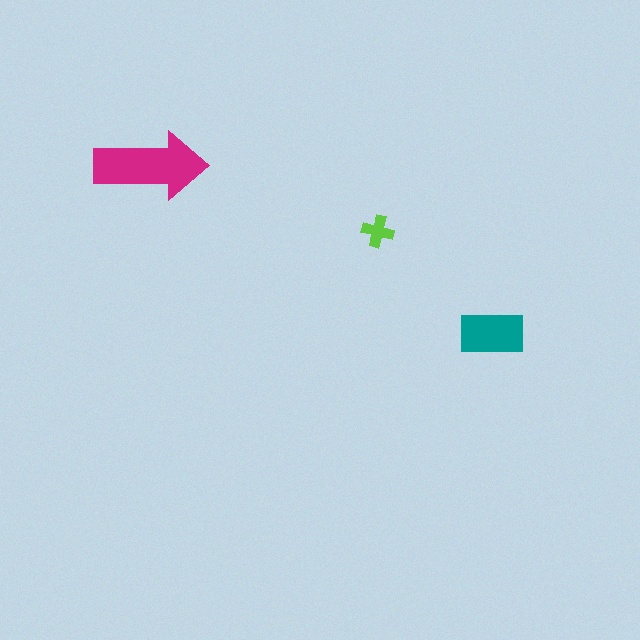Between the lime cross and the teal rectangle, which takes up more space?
The teal rectangle.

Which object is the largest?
The magenta arrow.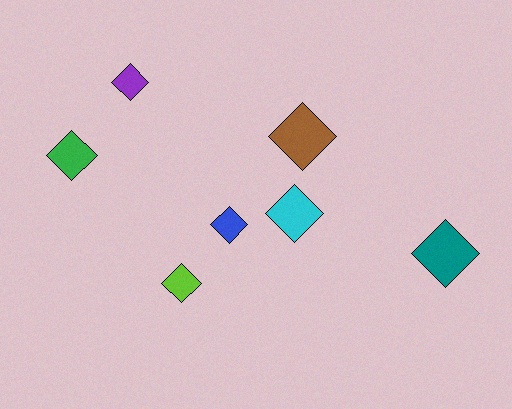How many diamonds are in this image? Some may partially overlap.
There are 7 diamonds.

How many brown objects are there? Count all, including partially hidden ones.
There is 1 brown object.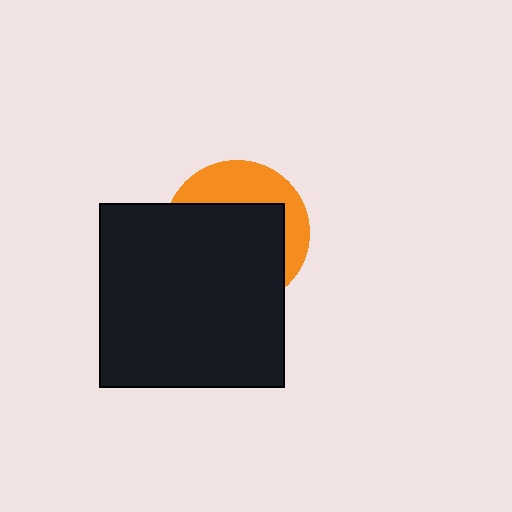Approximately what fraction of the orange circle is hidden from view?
Roughly 66% of the orange circle is hidden behind the black square.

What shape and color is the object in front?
The object in front is a black square.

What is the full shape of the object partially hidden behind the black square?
The partially hidden object is an orange circle.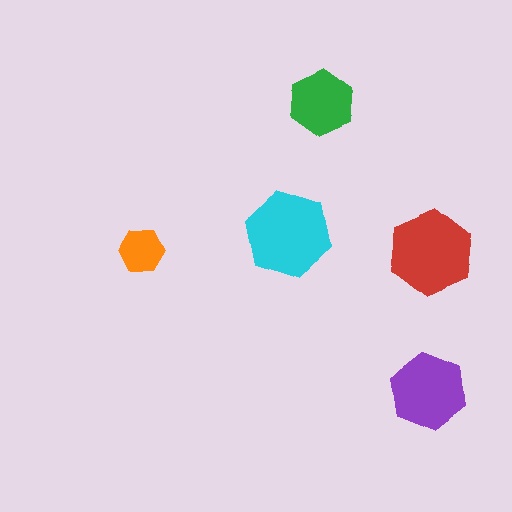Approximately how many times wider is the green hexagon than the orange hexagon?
About 1.5 times wider.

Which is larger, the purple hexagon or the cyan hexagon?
The cyan one.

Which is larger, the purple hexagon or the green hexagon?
The purple one.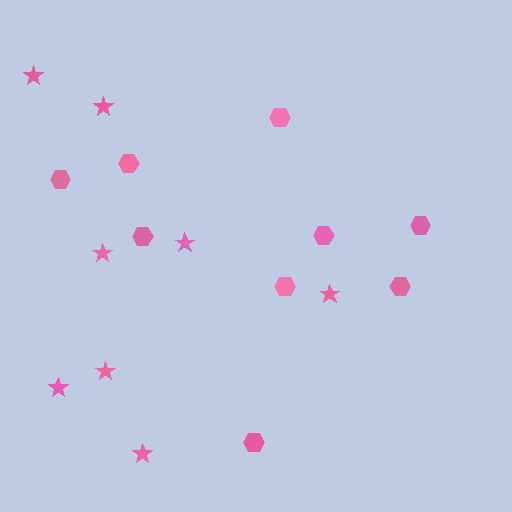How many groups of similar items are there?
There are 2 groups: one group of hexagons (9) and one group of stars (8).